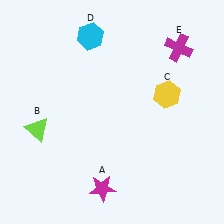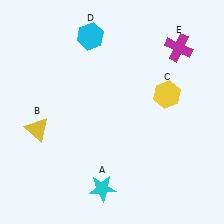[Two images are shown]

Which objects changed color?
A changed from magenta to cyan. B changed from lime to yellow.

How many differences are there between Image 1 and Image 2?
There are 2 differences between the two images.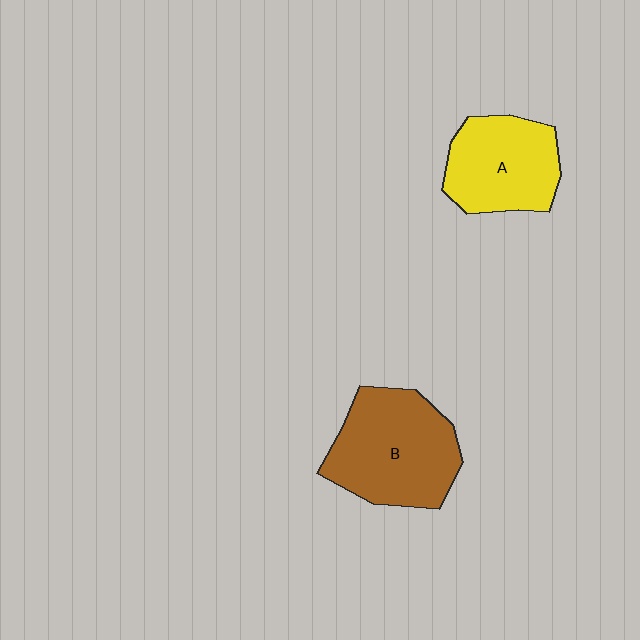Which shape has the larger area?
Shape B (brown).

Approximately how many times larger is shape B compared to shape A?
Approximately 1.3 times.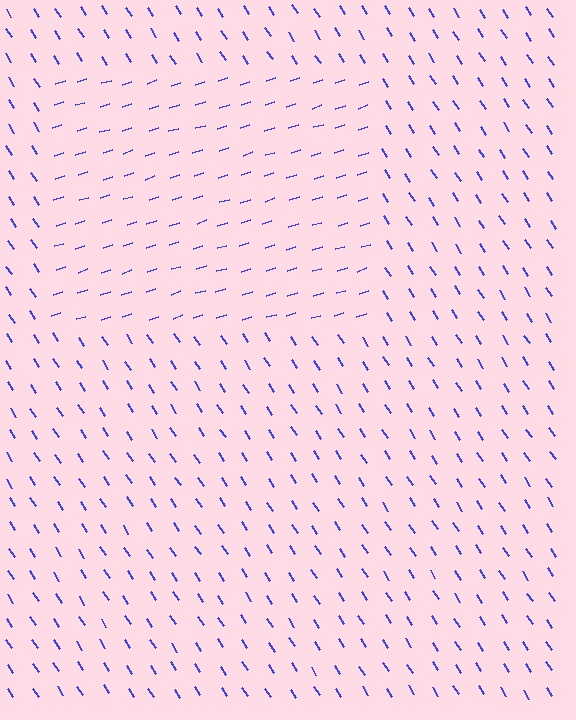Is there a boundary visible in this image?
Yes, there is a texture boundary formed by a change in line orientation.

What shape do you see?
I see a rectangle.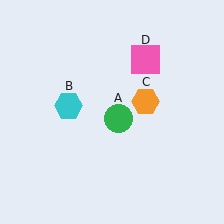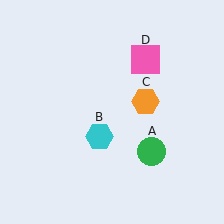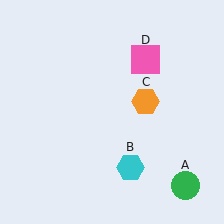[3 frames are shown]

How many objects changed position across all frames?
2 objects changed position: green circle (object A), cyan hexagon (object B).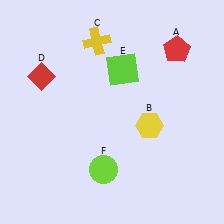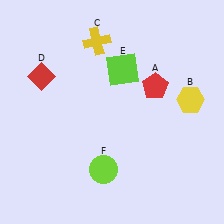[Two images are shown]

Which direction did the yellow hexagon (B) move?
The yellow hexagon (B) moved right.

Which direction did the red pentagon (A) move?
The red pentagon (A) moved down.